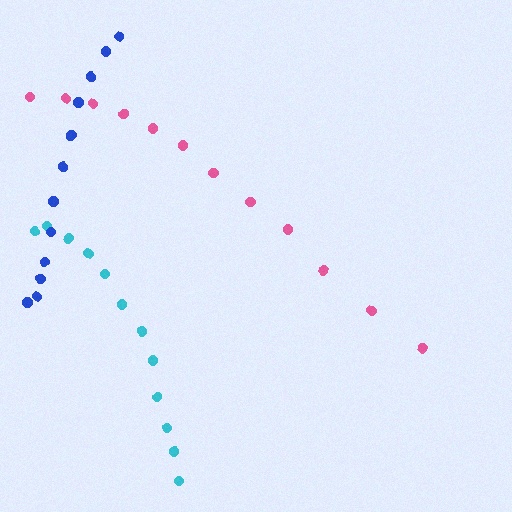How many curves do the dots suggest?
There are 3 distinct paths.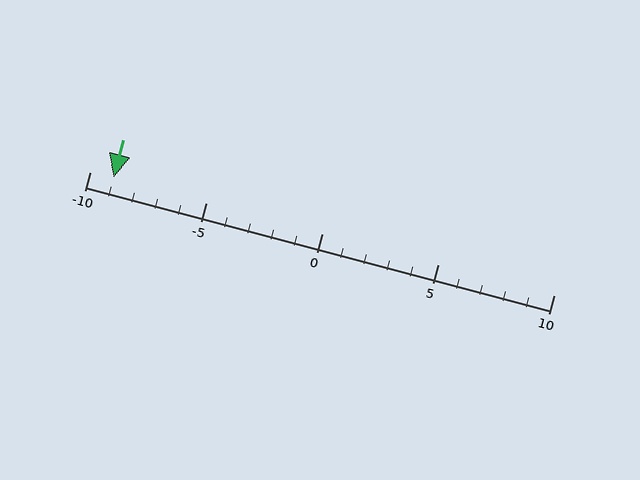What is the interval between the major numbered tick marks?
The major tick marks are spaced 5 units apart.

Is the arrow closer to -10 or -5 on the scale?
The arrow is closer to -10.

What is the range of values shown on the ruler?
The ruler shows values from -10 to 10.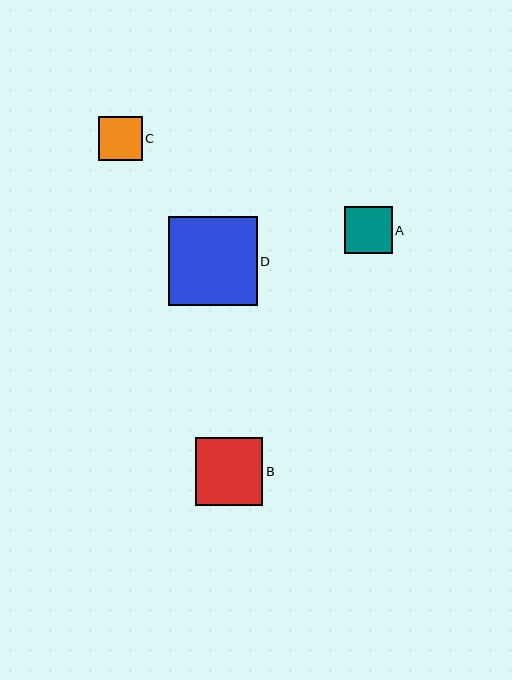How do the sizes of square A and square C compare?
Square A and square C are approximately the same size.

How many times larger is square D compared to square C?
Square D is approximately 2.0 times the size of square C.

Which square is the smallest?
Square C is the smallest with a size of approximately 44 pixels.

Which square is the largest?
Square D is the largest with a size of approximately 89 pixels.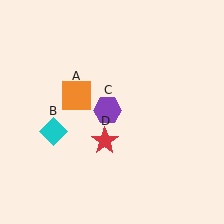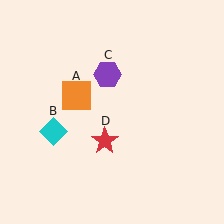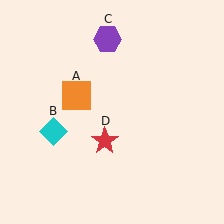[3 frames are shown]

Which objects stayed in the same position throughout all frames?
Orange square (object A) and cyan diamond (object B) and red star (object D) remained stationary.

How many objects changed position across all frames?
1 object changed position: purple hexagon (object C).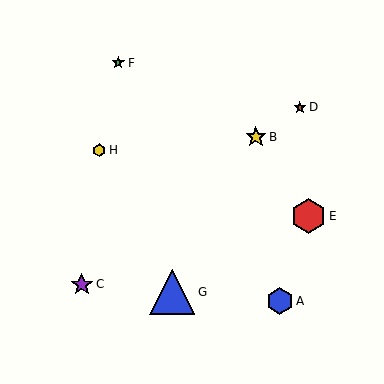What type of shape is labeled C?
Shape C is a purple star.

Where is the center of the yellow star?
The center of the yellow star is at (256, 137).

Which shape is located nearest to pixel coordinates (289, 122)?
The brown star (labeled D) at (300, 107) is nearest to that location.